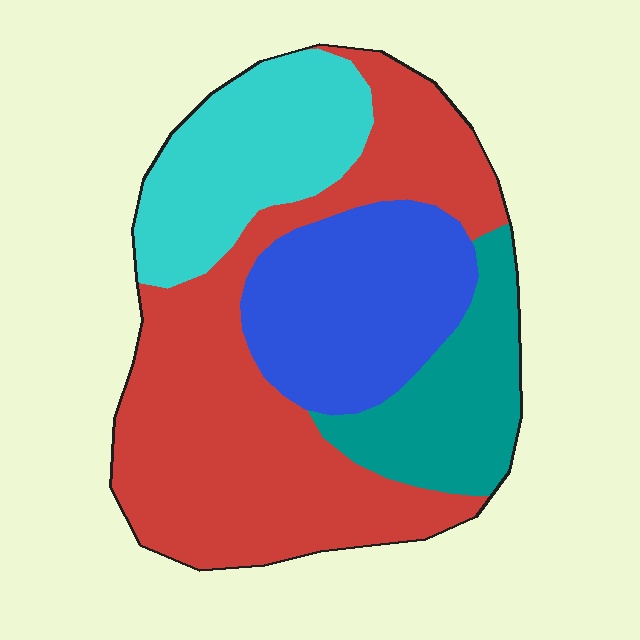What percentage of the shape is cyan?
Cyan covers roughly 20% of the shape.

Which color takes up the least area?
Teal, at roughly 15%.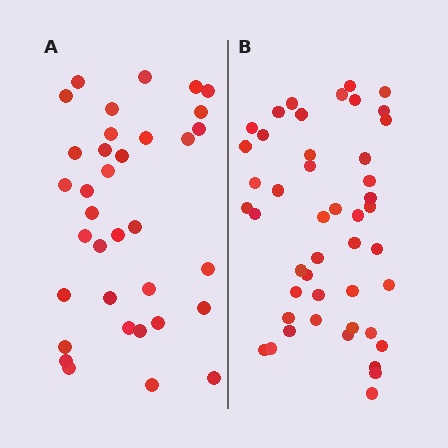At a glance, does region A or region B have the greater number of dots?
Region B (the right region) has more dots.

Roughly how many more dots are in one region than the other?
Region B has roughly 12 or so more dots than region A.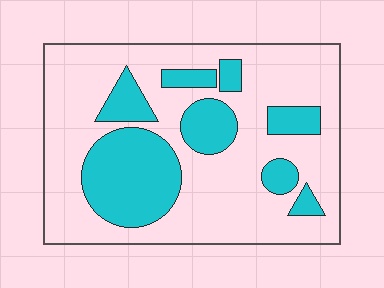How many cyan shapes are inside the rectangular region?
8.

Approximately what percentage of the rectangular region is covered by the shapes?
Approximately 30%.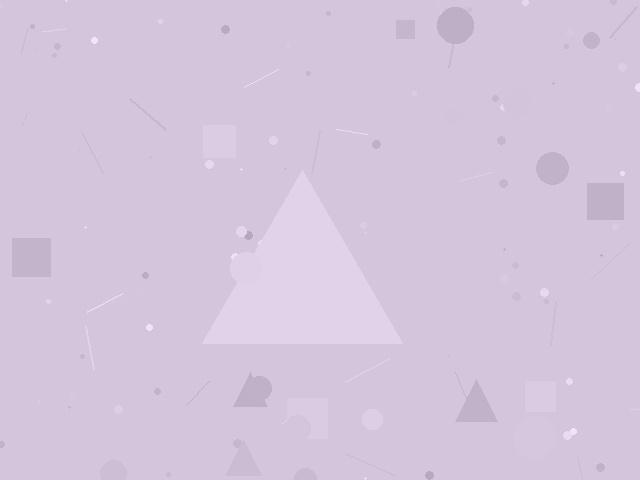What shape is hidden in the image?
A triangle is hidden in the image.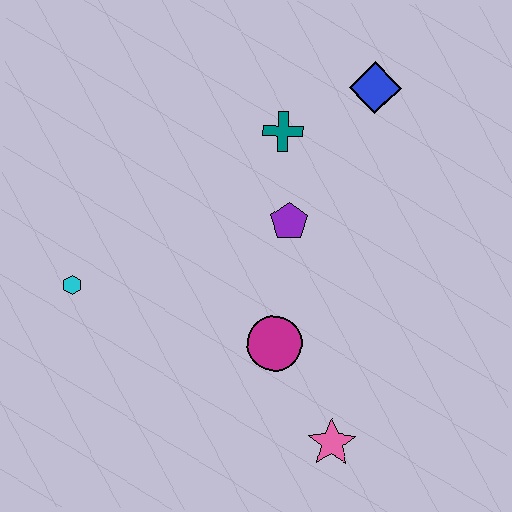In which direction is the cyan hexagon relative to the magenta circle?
The cyan hexagon is to the left of the magenta circle.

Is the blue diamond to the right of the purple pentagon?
Yes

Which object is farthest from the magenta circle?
The blue diamond is farthest from the magenta circle.